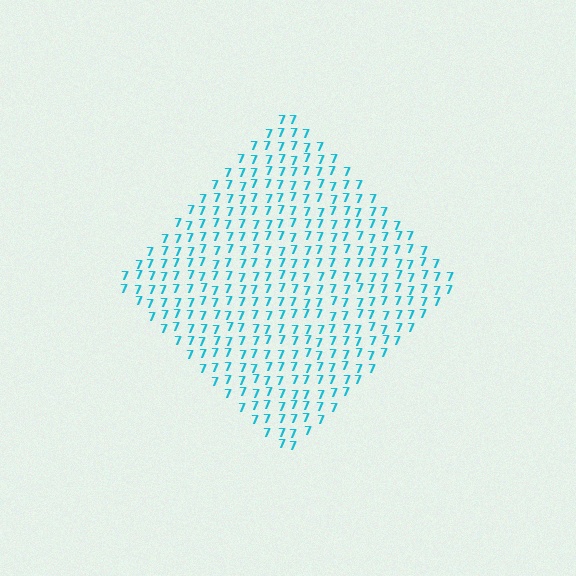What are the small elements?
The small elements are digit 7's.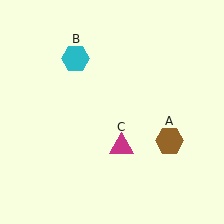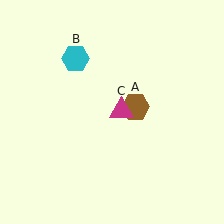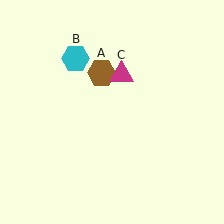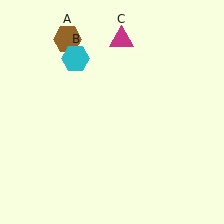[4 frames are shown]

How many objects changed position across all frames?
2 objects changed position: brown hexagon (object A), magenta triangle (object C).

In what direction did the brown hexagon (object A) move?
The brown hexagon (object A) moved up and to the left.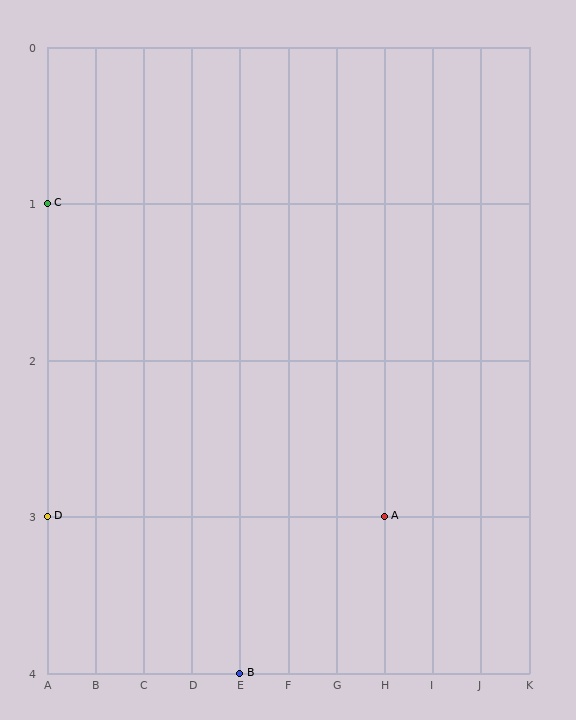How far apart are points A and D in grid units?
Points A and D are 7 columns apart.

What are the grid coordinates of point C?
Point C is at grid coordinates (A, 1).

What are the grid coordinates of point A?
Point A is at grid coordinates (H, 3).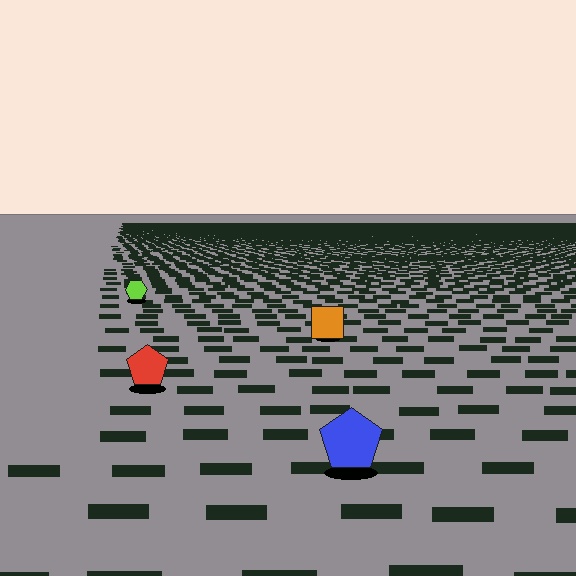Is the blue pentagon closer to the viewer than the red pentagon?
Yes. The blue pentagon is closer — you can tell from the texture gradient: the ground texture is coarser near it.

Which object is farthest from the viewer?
The lime hexagon is farthest from the viewer. It appears smaller and the ground texture around it is denser.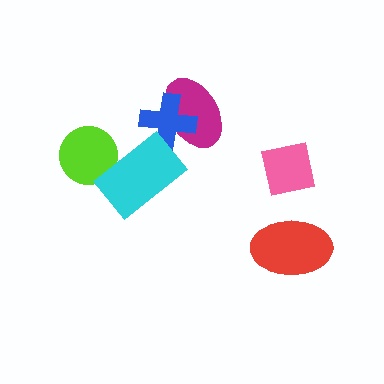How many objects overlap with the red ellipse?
0 objects overlap with the red ellipse.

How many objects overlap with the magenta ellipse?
1 object overlaps with the magenta ellipse.